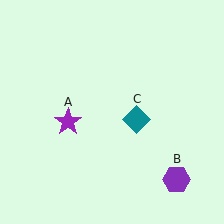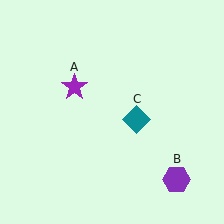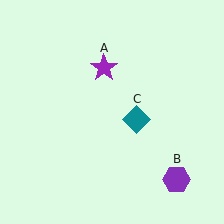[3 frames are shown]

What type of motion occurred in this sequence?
The purple star (object A) rotated clockwise around the center of the scene.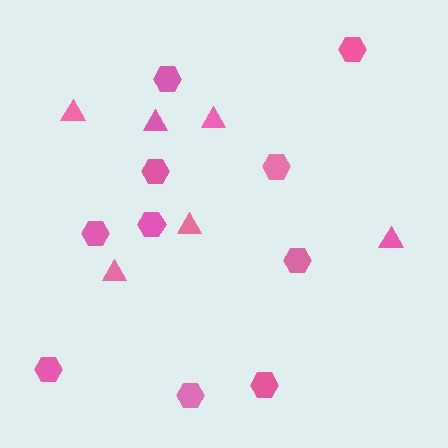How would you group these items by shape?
There are 2 groups: one group of triangles (6) and one group of hexagons (10).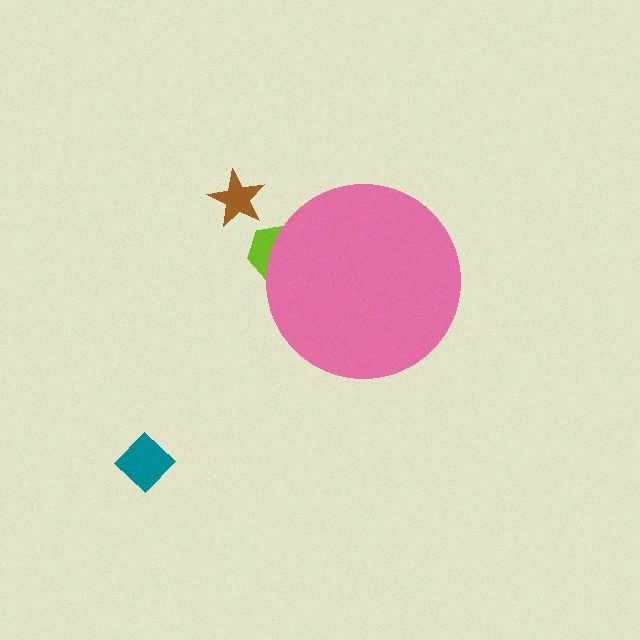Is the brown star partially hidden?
No, the brown star is fully visible.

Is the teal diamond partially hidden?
No, the teal diamond is fully visible.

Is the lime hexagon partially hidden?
Yes, the lime hexagon is partially hidden behind the pink circle.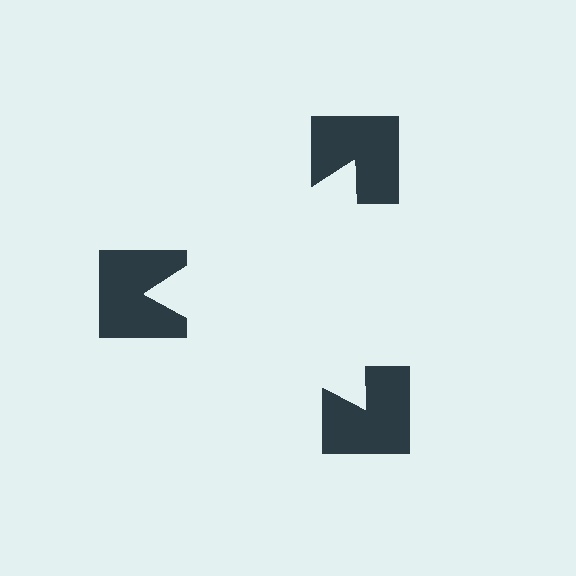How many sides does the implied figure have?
3 sides.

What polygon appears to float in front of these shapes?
An illusory triangle — its edges are inferred from the aligned wedge cuts in the notched squares, not physically drawn.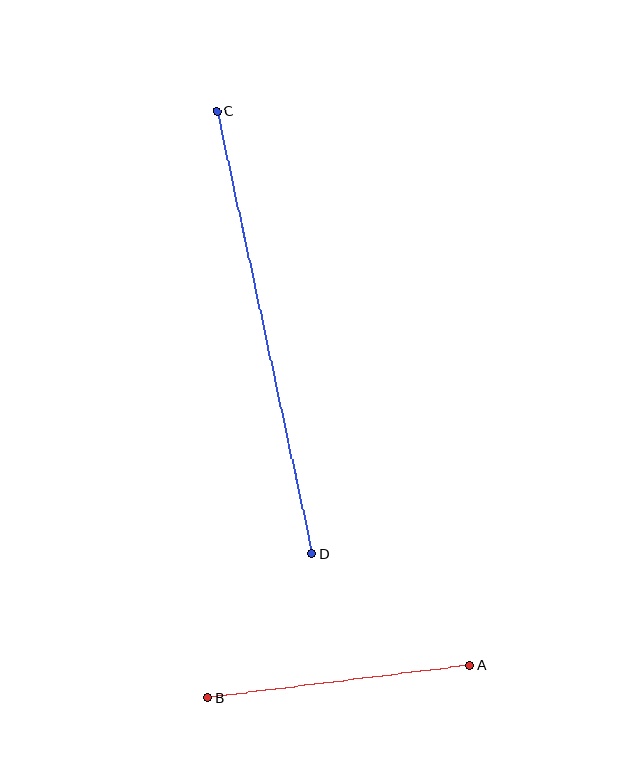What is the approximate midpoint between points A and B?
The midpoint is at approximately (339, 682) pixels.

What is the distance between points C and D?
The distance is approximately 453 pixels.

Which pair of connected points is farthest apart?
Points C and D are farthest apart.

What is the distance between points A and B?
The distance is approximately 263 pixels.